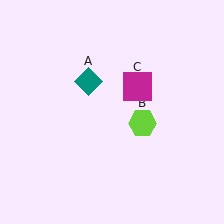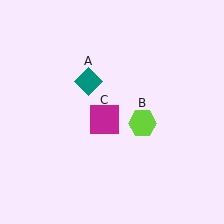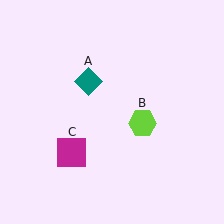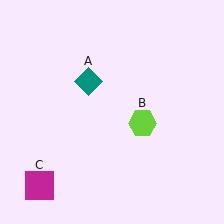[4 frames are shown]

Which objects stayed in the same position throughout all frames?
Teal diamond (object A) and lime hexagon (object B) remained stationary.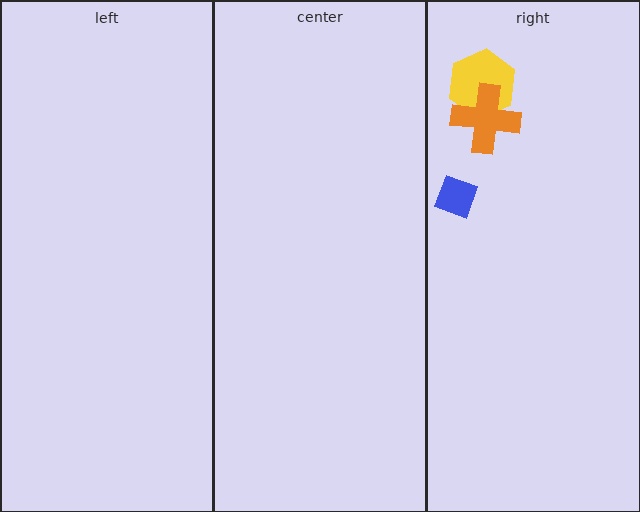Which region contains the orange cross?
The right region.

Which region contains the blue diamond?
The right region.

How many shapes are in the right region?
3.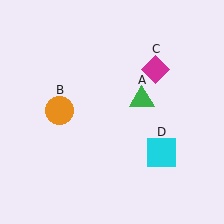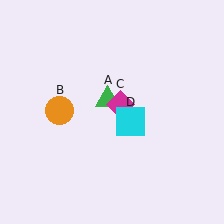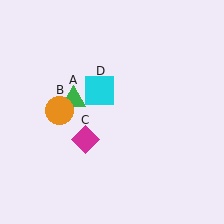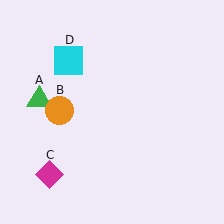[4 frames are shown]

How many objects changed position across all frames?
3 objects changed position: green triangle (object A), magenta diamond (object C), cyan square (object D).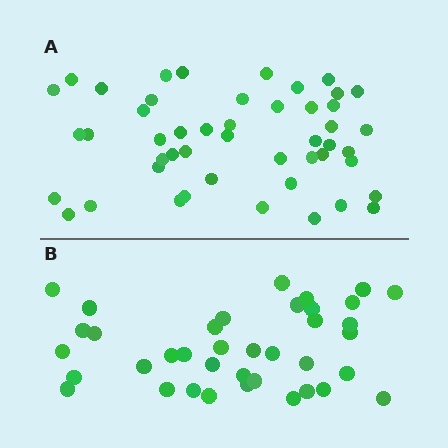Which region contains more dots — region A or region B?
Region A (the top region) has more dots.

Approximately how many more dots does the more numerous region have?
Region A has roughly 10 or so more dots than region B.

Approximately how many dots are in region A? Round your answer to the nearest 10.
About 50 dots. (The exact count is 48, which rounds to 50.)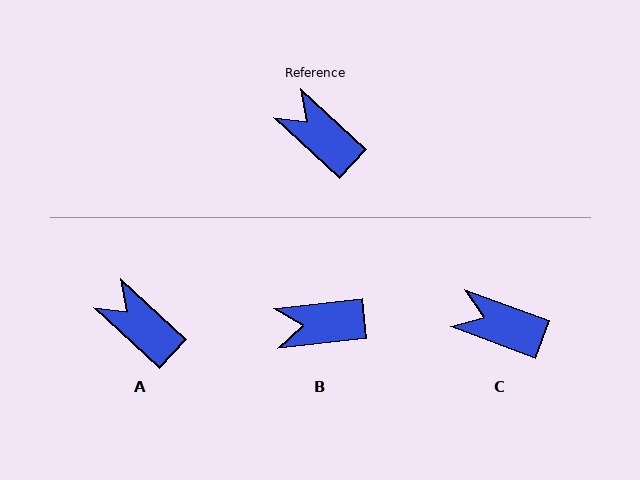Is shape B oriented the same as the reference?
No, it is off by about 49 degrees.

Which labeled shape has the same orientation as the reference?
A.